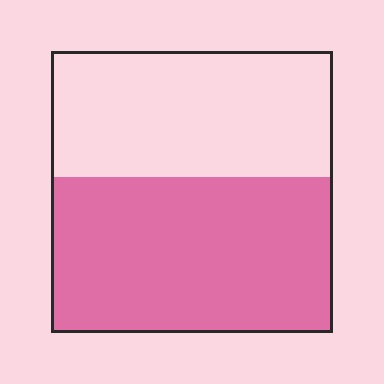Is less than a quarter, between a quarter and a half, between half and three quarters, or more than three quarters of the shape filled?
Between half and three quarters.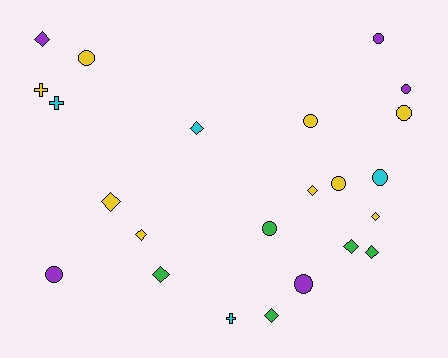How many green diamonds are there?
There are 4 green diamonds.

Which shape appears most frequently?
Diamond, with 10 objects.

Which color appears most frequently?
Yellow, with 9 objects.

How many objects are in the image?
There are 23 objects.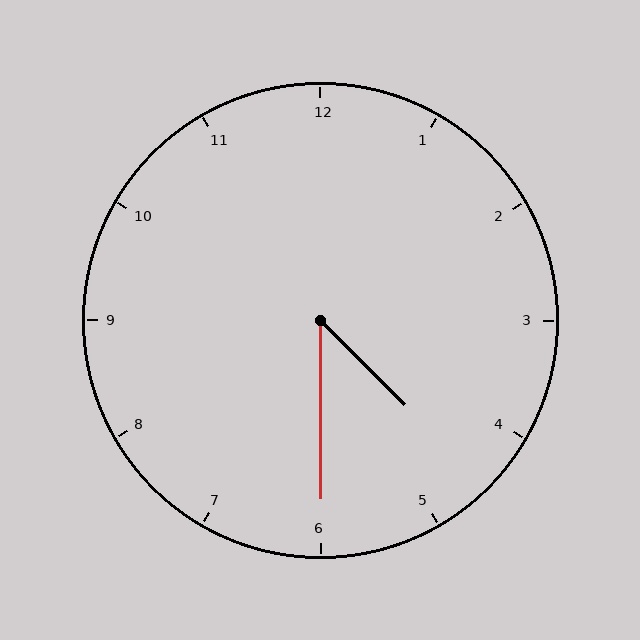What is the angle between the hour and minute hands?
Approximately 45 degrees.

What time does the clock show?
4:30.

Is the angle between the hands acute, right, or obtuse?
It is acute.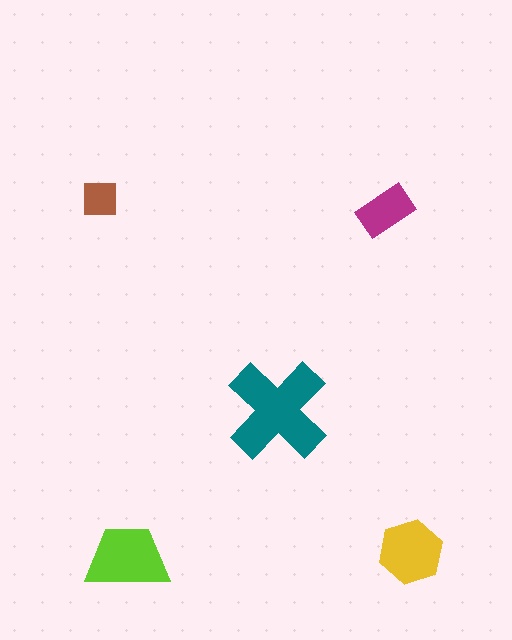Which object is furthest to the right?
The yellow hexagon is rightmost.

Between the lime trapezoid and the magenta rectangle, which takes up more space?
The lime trapezoid.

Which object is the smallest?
The brown square.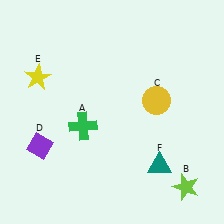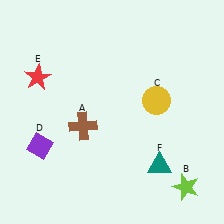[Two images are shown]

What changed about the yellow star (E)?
In Image 1, E is yellow. In Image 2, it changed to red.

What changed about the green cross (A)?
In Image 1, A is green. In Image 2, it changed to brown.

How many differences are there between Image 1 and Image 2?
There are 2 differences between the two images.